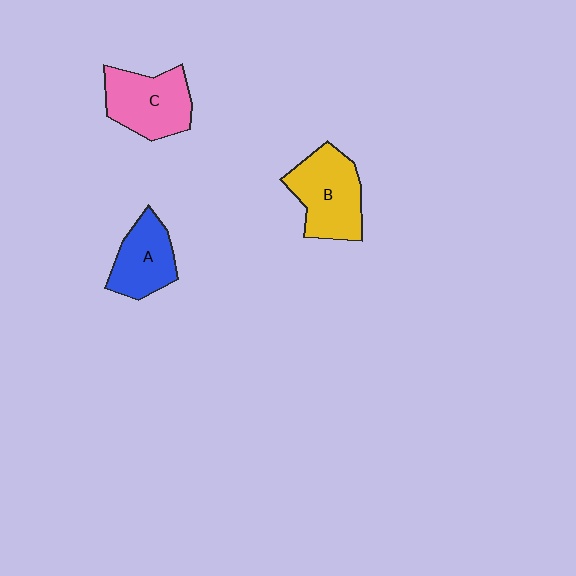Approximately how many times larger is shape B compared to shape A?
Approximately 1.3 times.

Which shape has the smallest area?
Shape A (blue).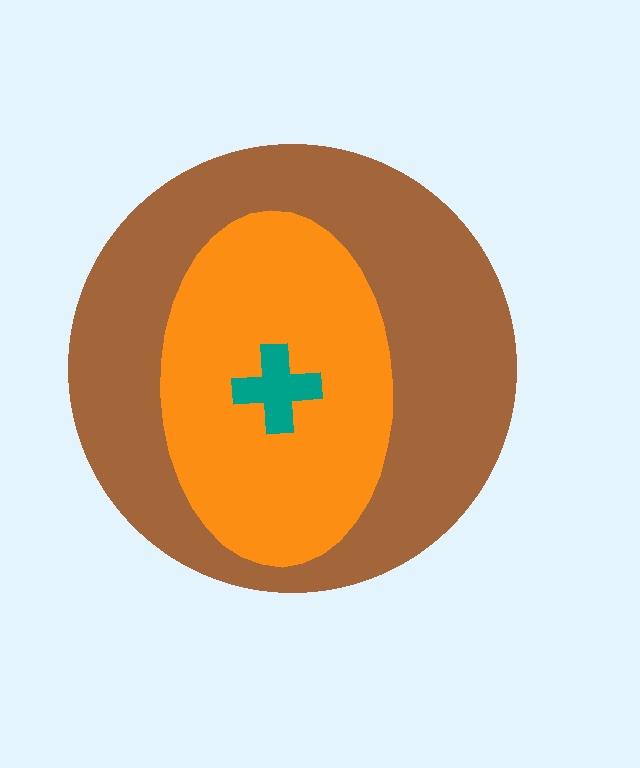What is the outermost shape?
The brown circle.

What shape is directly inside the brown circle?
The orange ellipse.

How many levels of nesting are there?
3.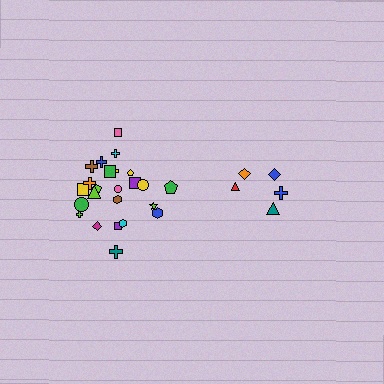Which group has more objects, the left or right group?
The left group.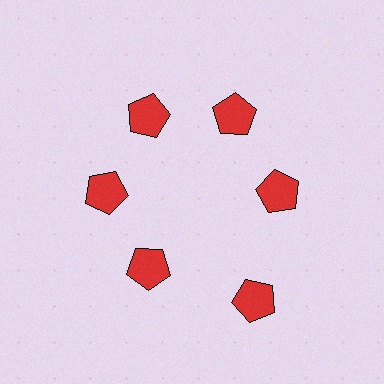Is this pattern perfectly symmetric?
No. The 6 red pentagons are arranged in a ring, but one element near the 5 o'clock position is pushed outward from the center, breaking the 6-fold rotational symmetry.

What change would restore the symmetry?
The symmetry would be restored by moving it inward, back onto the ring so that all 6 pentagons sit at equal angles and equal distance from the center.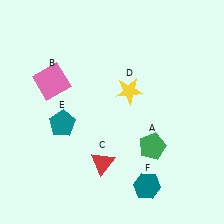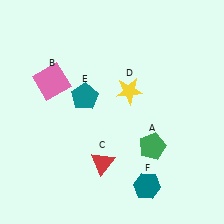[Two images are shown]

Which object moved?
The teal pentagon (E) moved up.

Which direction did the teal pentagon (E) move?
The teal pentagon (E) moved up.